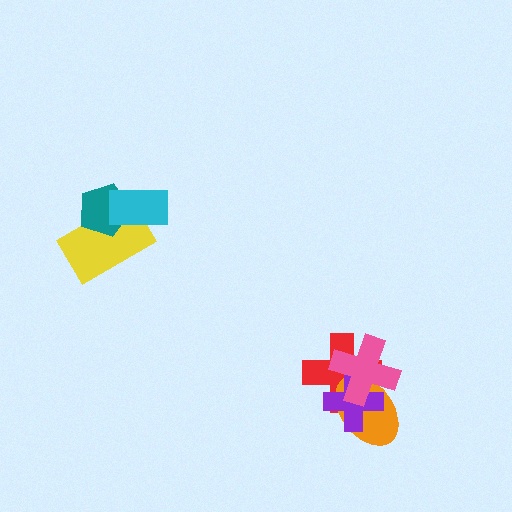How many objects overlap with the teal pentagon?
2 objects overlap with the teal pentagon.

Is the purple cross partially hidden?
Yes, it is partially covered by another shape.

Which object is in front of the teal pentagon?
The cyan rectangle is in front of the teal pentagon.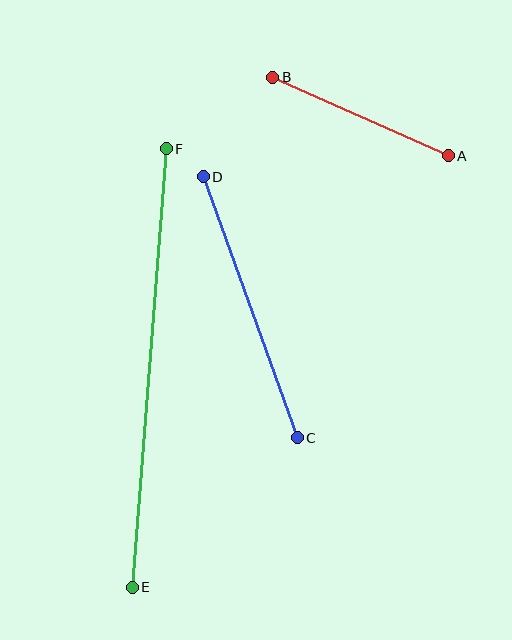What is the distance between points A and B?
The distance is approximately 192 pixels.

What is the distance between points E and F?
The distance is approximately 440 pixels.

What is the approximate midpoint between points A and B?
The midpoint is at approximately (361, 116) pixels.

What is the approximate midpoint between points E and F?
The midpoint is at approximately (149, 368) pixels.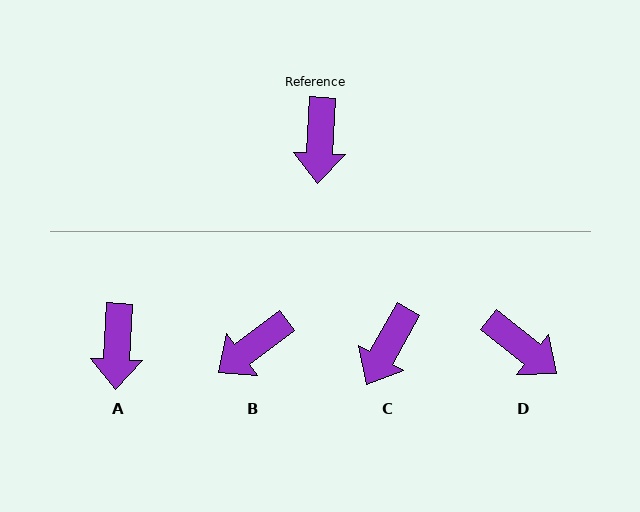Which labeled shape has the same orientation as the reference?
A.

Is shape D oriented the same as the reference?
No, it is off by about 54 degrees.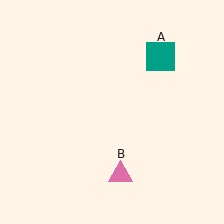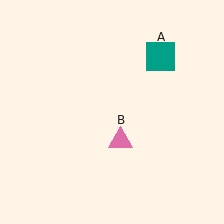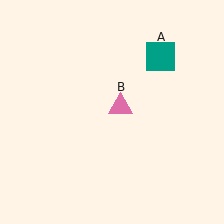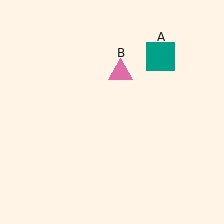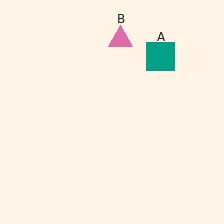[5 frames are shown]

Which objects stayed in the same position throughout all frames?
Teal square (object A) remained stationary.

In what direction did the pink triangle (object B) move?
The pink triangle (object B) moved up.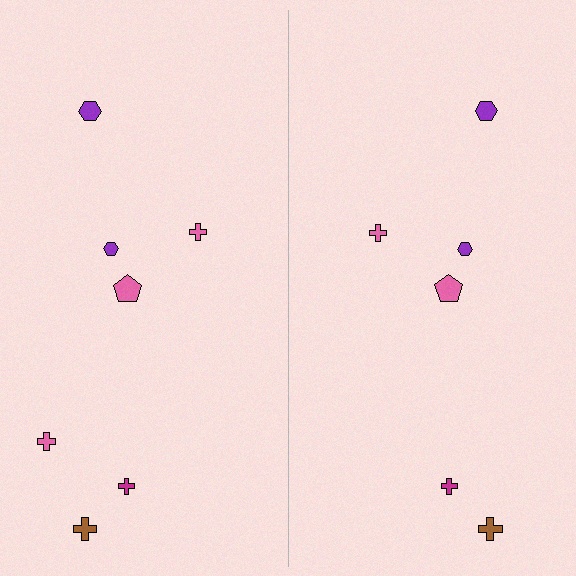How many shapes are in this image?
There are 13 shapes in this image.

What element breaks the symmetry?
A pink cross is missing from the right side.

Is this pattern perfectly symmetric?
No, the pattern is not perfectly symmetric. A pink cross is missing from the right side.